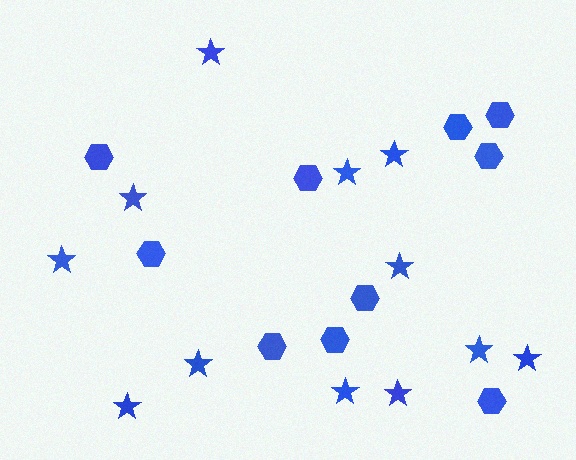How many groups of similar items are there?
There are 2 groups: one group of hexagons (10) and one group of stars (12).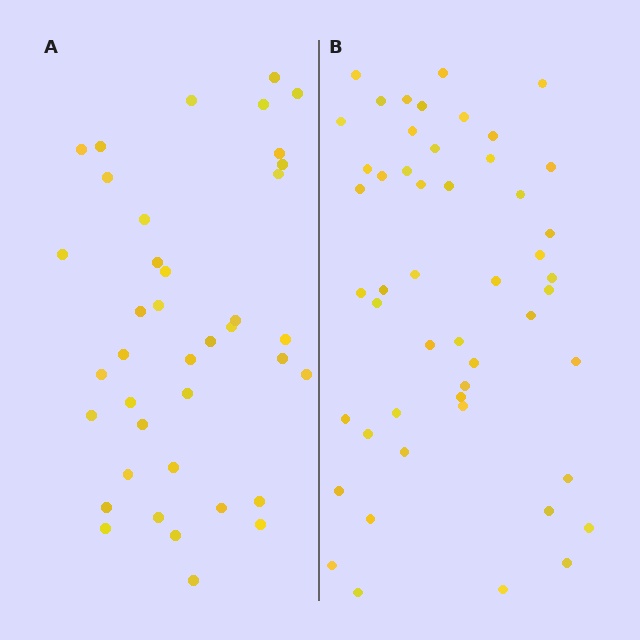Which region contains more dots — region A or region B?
Region B (the right region) has more dots.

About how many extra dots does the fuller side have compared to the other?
Region B has roughly 12 or so more dots than region A.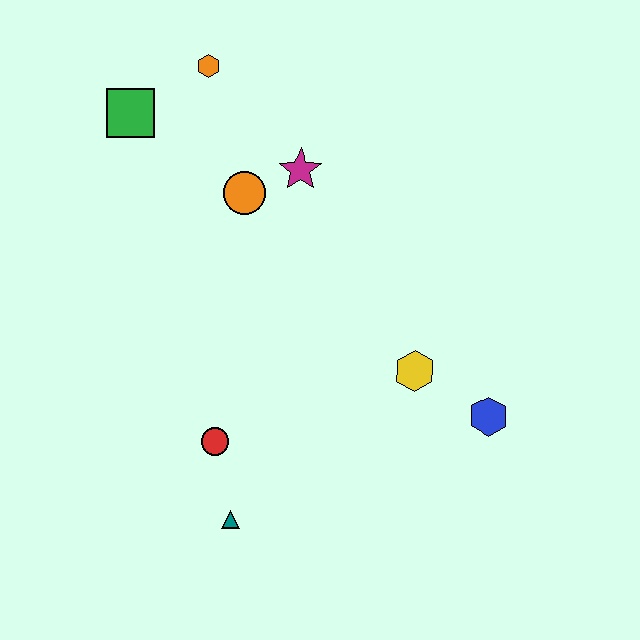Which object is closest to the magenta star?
The orange circle is closest to the magenta star.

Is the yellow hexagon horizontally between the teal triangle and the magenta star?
No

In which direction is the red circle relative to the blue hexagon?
The red circle is to the left of the blue hexagon.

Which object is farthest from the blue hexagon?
The green square is farthest from the blue hexagon.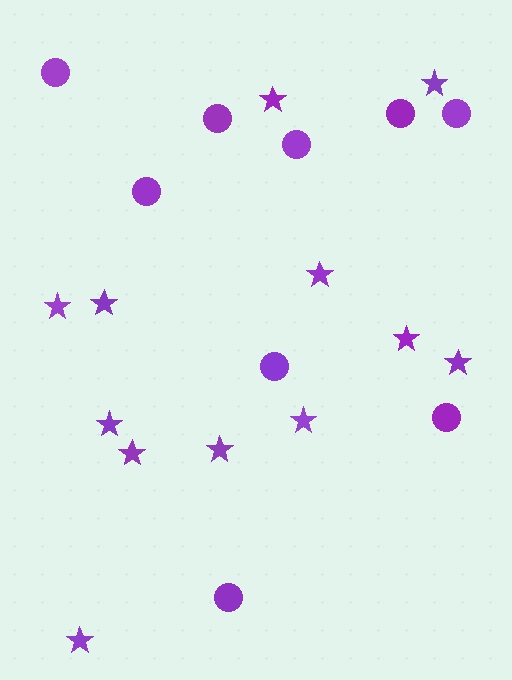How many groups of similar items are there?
There are 2 groups: one group of stars (12) and one group of circles (9).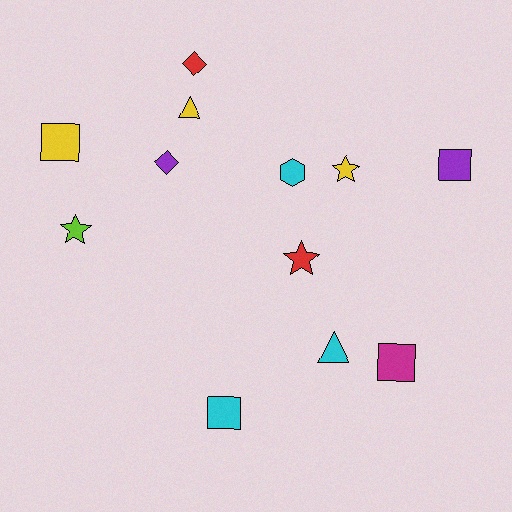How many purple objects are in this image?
There are 2 purple objects.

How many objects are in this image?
There are 12 objects.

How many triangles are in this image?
There are 2 triangles.